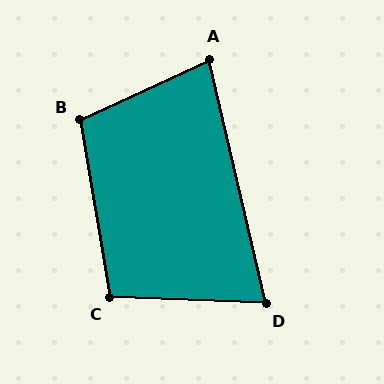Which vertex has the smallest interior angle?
D, at approximately 75 degrees.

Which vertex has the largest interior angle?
B, at approximately 105 degrees.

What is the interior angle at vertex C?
Approximately 102 degrees (obtuse).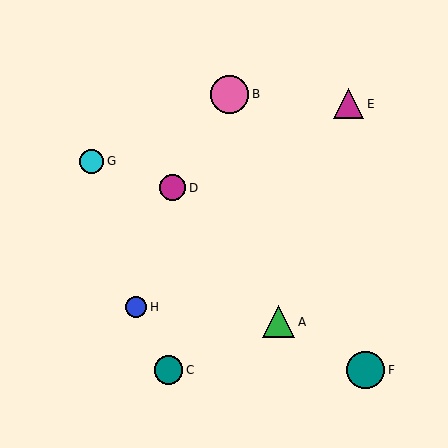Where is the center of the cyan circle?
The center of the cyan circle is at (92, 161).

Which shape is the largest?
The pink circle (labeled B) is the largest.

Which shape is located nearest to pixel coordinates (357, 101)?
The magenta triangle (labeled E) at (349, 104) is nearest to that location.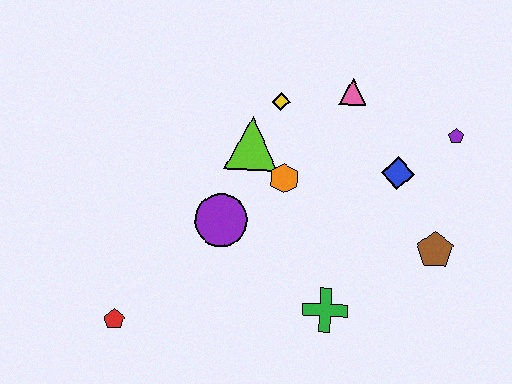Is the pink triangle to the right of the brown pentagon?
No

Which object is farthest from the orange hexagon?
The red pentagon is farthest from the orange hexagon.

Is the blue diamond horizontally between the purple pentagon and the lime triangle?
Yes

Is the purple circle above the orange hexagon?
No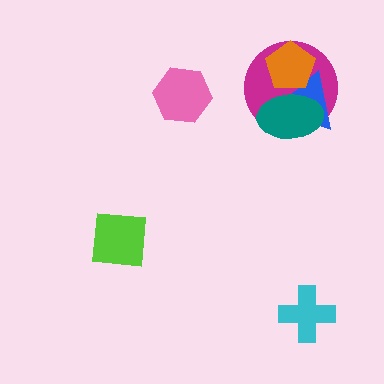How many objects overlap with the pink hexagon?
0 objects overlap with the pink hexagon.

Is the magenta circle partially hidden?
Yes, it is partially covered by another shape.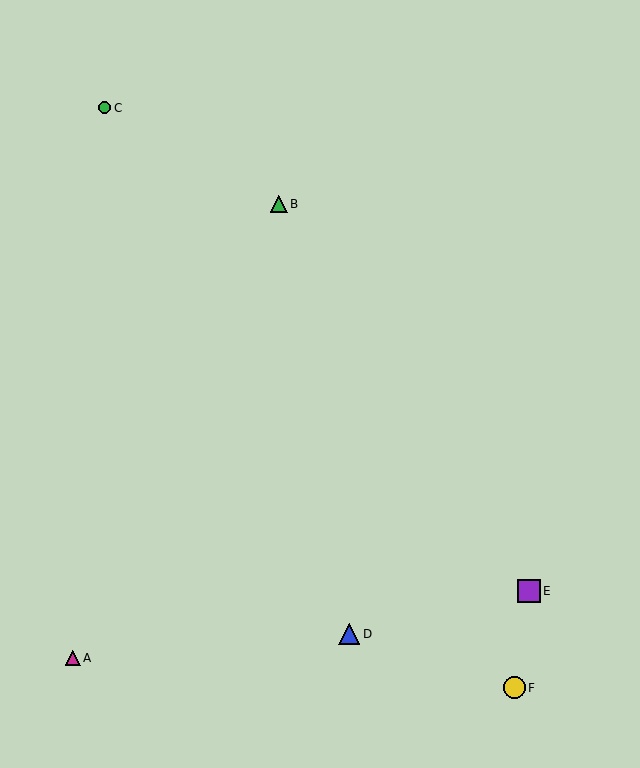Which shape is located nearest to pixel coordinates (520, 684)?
The yellow circle (labeled F) at (515, 688) is nearest to that location.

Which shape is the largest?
The purple square (labeled E) is the largest.